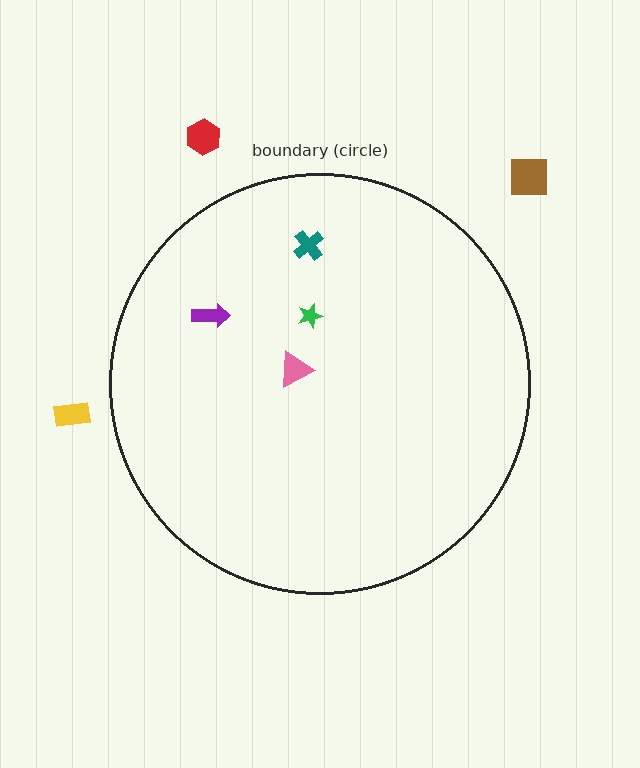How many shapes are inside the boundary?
4 inside, 3 outside.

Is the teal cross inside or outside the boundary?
Inside.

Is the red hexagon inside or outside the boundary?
Outside.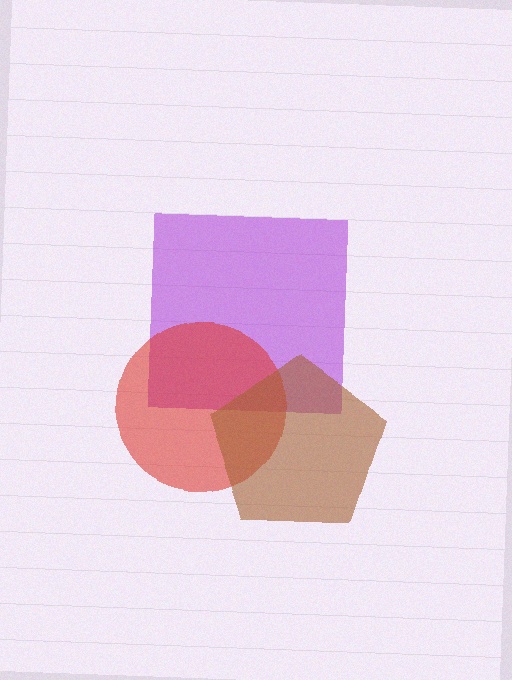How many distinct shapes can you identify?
There are 3 distinct shapes: a purple square, a red circle, a brown pentagon.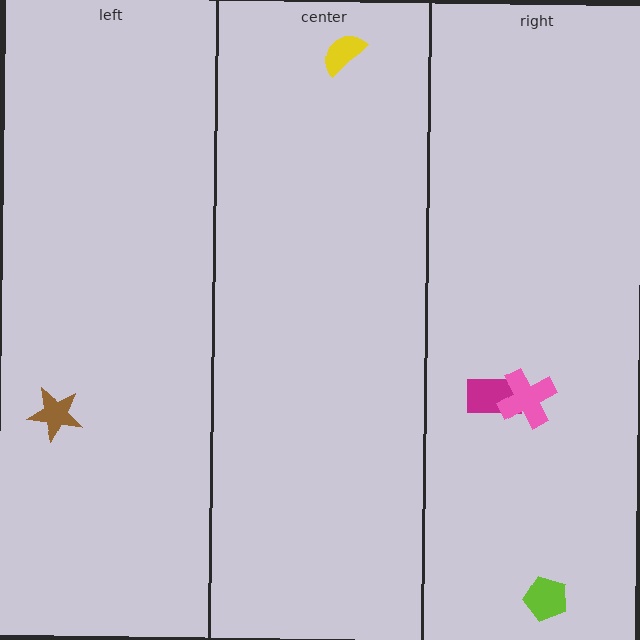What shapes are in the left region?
The brown star.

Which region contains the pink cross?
The right region.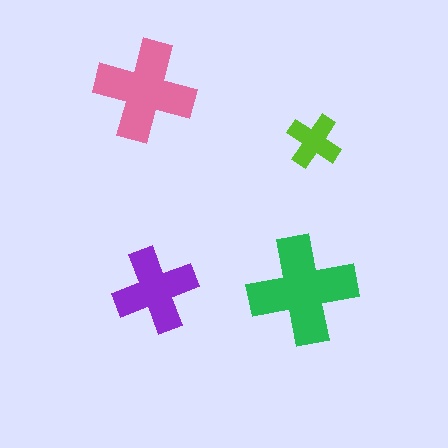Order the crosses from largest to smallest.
the green one, the pink one, the purple one, the lime one.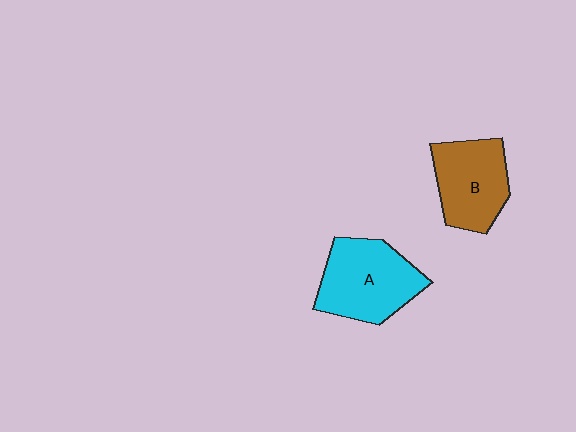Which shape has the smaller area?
Shape B (brown).